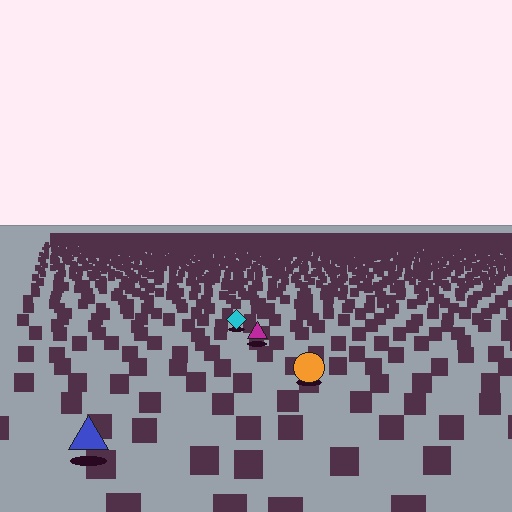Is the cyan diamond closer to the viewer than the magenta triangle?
No. The magenta triangle is closer — you can tell from the texture gradient: the ground texture is coarser near it.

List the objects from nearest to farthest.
From nearest to farthest: the blue triangle, the orange circle, the magenta triangle, the cyan diamond.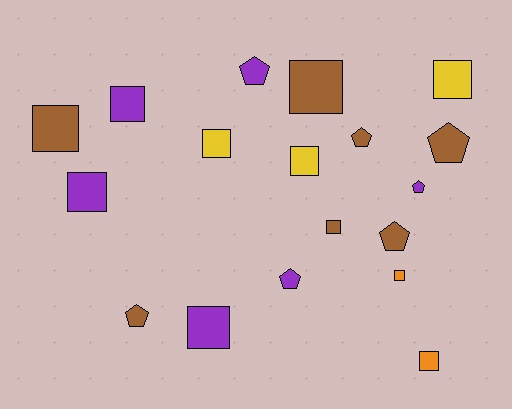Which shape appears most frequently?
Square, with 11 objects.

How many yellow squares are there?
There are 3 yellow squares.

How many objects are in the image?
There are 18 objects.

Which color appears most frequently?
Brown, with 7 objects.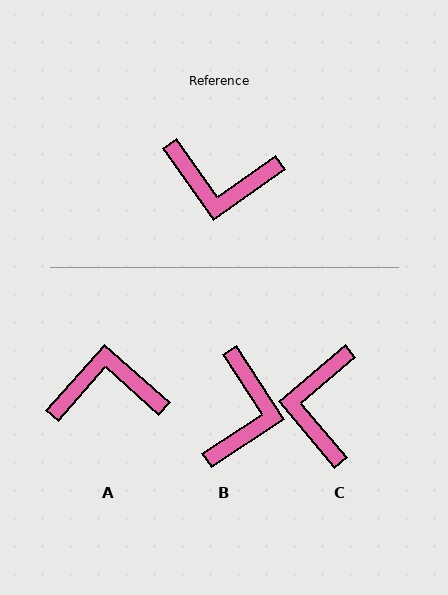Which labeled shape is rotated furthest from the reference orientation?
A, about 167 degrees away.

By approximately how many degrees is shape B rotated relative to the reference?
Approximately 87 degrees counter-clockwise.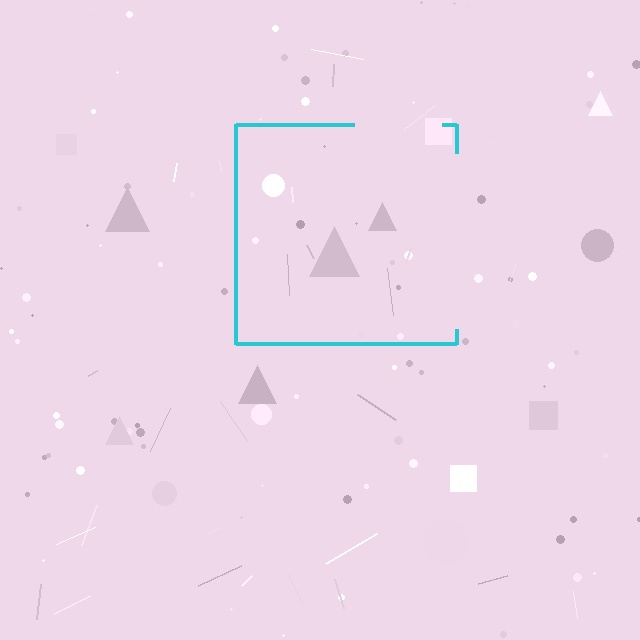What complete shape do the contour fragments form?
The contour fragments form a square.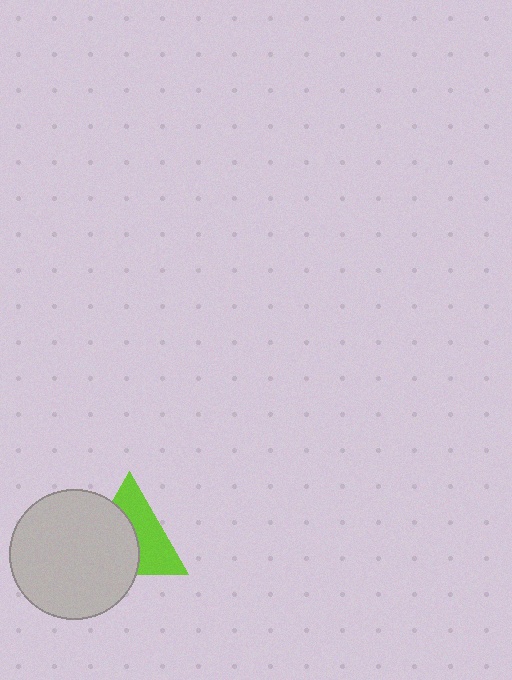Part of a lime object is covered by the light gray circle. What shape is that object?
It is a triangle.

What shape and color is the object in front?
The object in front is a light gray circle.